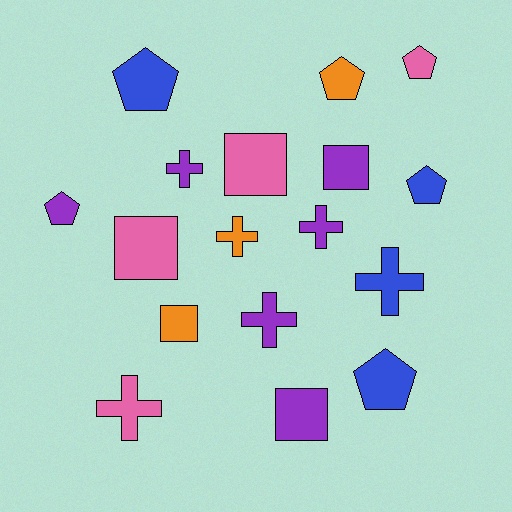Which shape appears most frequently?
Cross, with 6 objects.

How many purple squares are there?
There are 2 purple squares.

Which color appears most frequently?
Purple, with 6 objects.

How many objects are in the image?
There are 17 objects.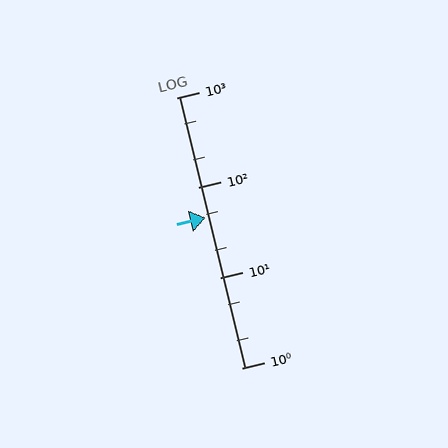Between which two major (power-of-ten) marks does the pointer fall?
The pointer is between 10 and 100.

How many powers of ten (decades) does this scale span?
The scale spans 3 decades, from 1 to 1000.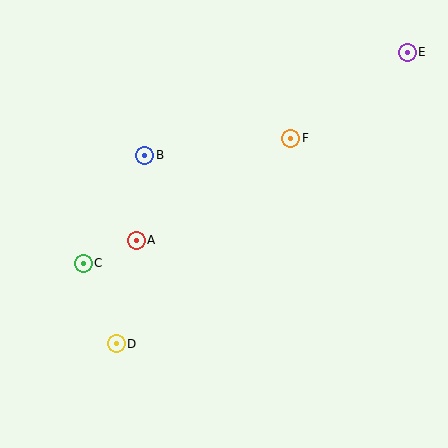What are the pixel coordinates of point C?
Point C is at (83, 263).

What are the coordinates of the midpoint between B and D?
The midpoint between B and D is at (131, 250).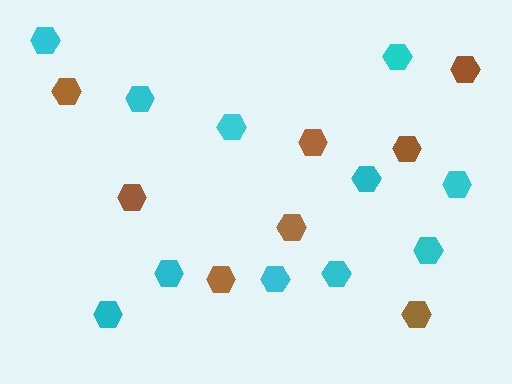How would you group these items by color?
There are 2 groups: one group of brown hexagons (8) and one group of cyan hexagons (11).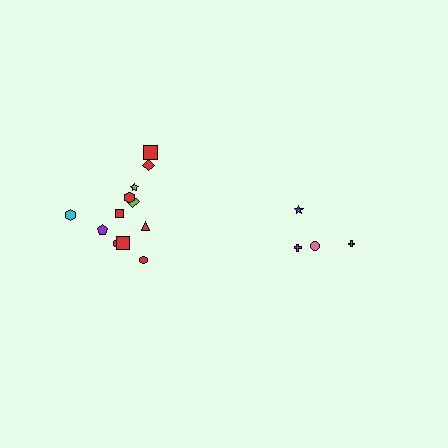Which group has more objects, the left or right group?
The left group.